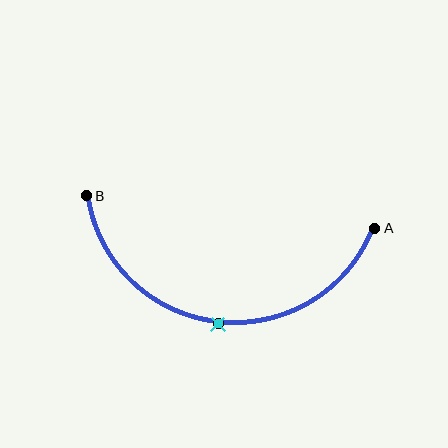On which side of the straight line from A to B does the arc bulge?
The arc bulges below the straight line connecting A and B.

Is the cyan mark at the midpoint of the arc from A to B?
Yes. The cyan mark lies on the arc at equal arc-length from both A and B — it is the arc midpoint.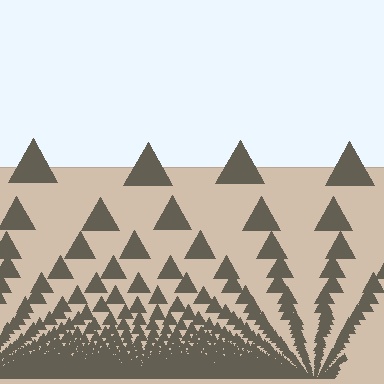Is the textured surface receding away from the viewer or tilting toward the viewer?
The surface appears to tilt toward the viewer. Texture elements get larger and sparser toward the top.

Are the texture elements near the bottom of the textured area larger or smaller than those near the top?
Smaller. The gradient is inverted — elements near the bottom are smaller and denser.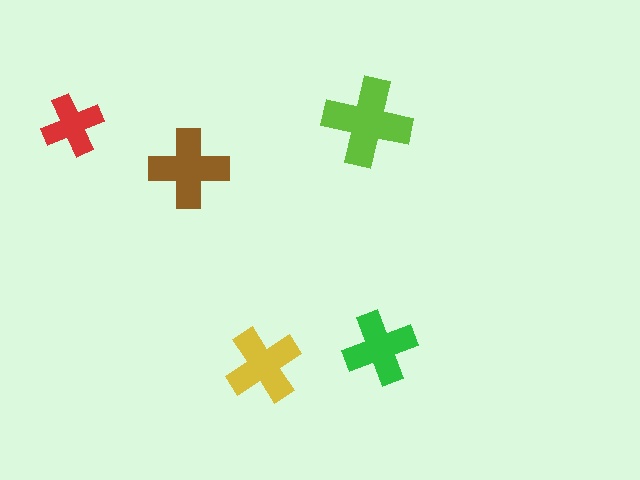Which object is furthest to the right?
The green cross is rightmost.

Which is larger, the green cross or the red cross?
The green one.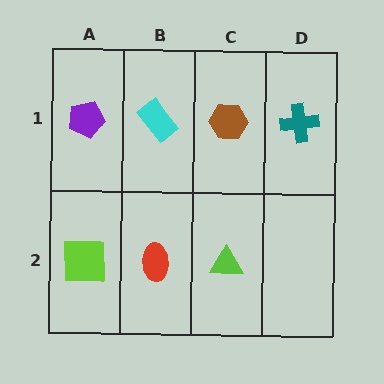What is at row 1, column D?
A teal cross.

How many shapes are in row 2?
3 shapes.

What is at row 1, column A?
A purple pentagon.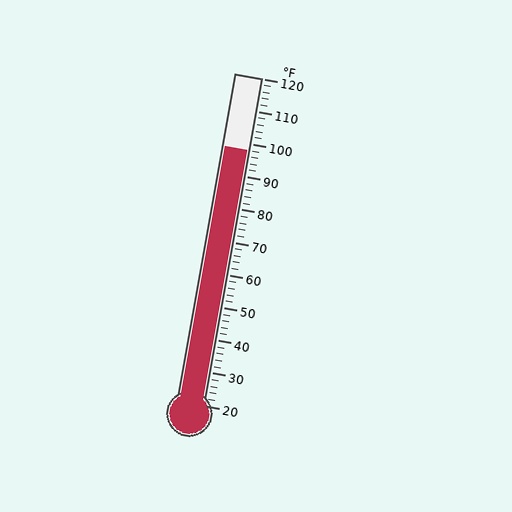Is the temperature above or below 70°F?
The temperature is above 70°F.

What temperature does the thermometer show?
The thermometer shows approximately 98°F.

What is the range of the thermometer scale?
The thermometer scale ranges from 20°F to 120°F.